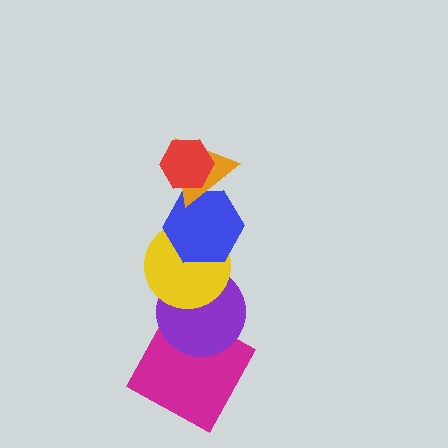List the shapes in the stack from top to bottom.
From top to bottom: the red hexagon, the orange triangle, the blue hexagon, the yellow circle, the purple circle, the magenta square.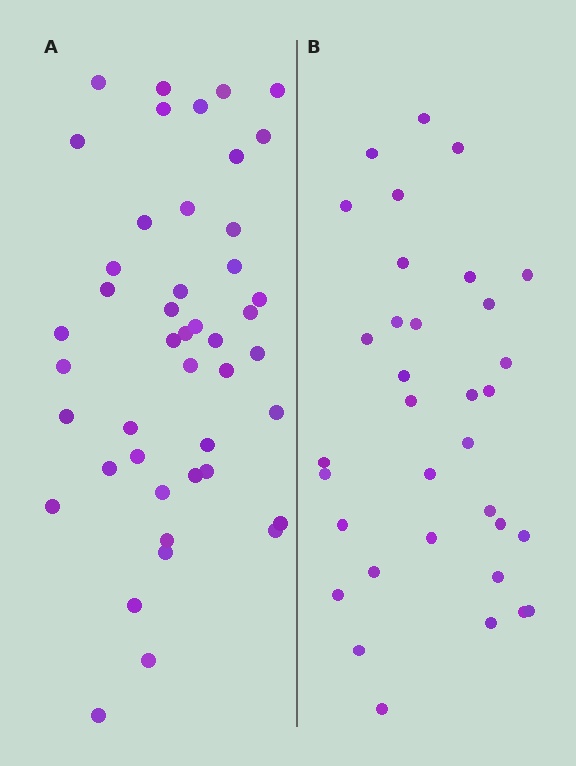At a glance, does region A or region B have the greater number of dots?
Region A (the left region) has more dots.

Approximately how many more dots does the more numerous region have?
Region A has roughly 12 or so more dots than region B.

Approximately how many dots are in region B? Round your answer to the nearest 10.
About 30 dots. (The exact count is 34, which rounds to 30.)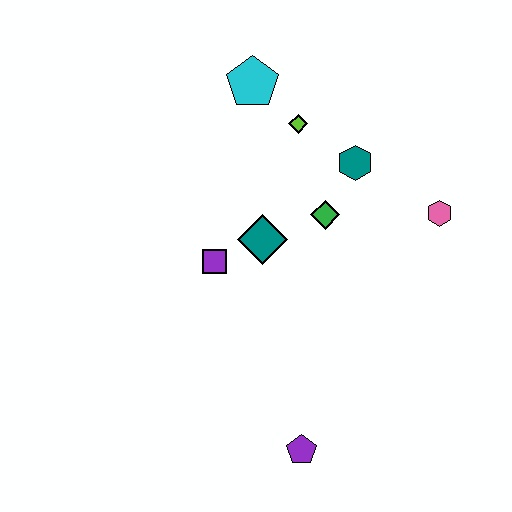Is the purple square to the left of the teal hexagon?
Yes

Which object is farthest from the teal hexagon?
The purple pentagon is farthest from the teal hexagon.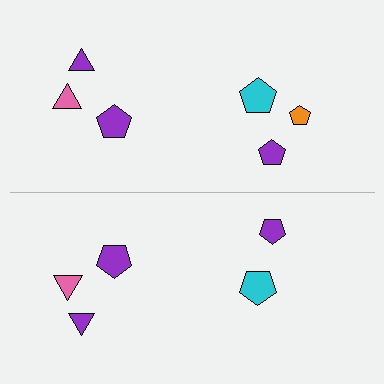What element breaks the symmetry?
A orange pentagon is missing from the bottom side.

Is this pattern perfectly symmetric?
No, the pattern is not perfectly symmetric. A orange pentagon is missing from the bottom side.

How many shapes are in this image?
There are 11 shapes in this image.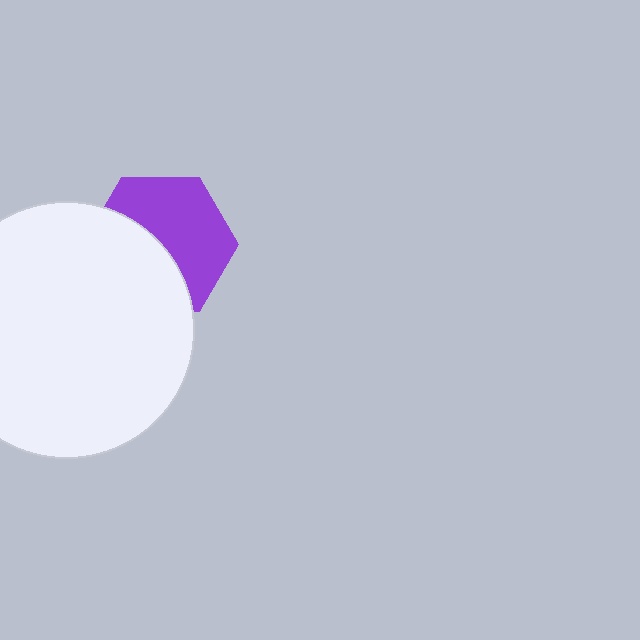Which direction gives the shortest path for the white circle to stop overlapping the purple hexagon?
Moving toward the lower-left gives the shortest separation.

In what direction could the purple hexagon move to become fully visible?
The purple hexagon could move toward the upper-right. That would shift it out from behind the white circle entirely.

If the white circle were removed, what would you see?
You would see the complete purple hexagon.